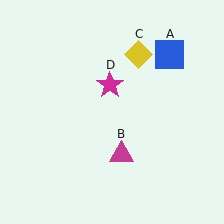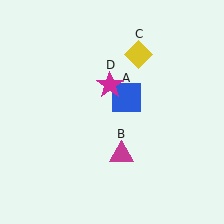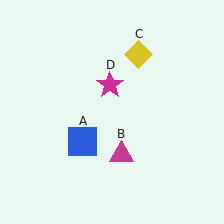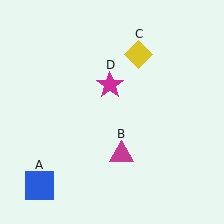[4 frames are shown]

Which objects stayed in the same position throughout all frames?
Magenta triangle (object B) and yellow diamond (object C) and magenta star (object D) remained stationary.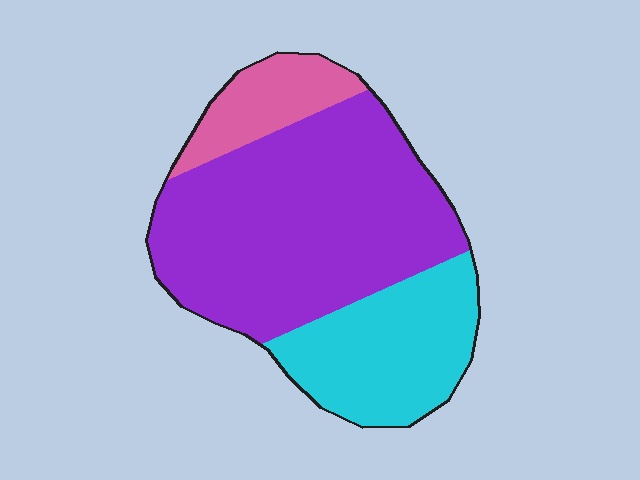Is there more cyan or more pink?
Cyan.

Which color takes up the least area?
Pink, at roughly 15%.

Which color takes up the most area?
Purple, at roughly 60%.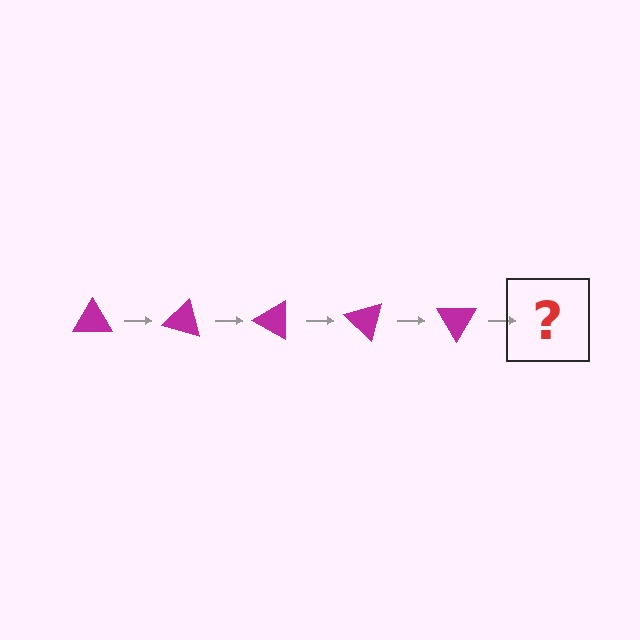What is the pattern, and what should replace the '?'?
The pattern is that the triangle rotates 15 degrees each step. The '?' should be a magenta triangle rotated 75 degrees.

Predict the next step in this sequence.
The next step is a magenta triangle rotated 75 degrees.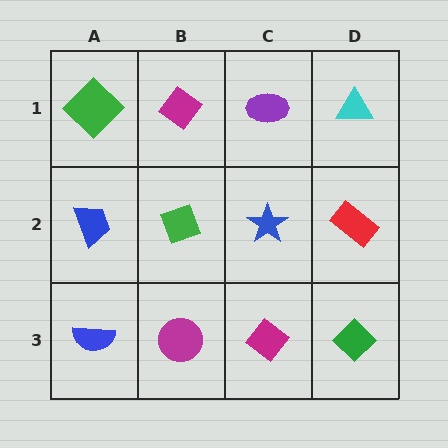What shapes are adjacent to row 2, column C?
A purple ellipse (row 1, column C), a magenta diamond (row 3, column C), a green diamond (row 2, column B), a red rectangle (row 2, column D).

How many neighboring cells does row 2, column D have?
3.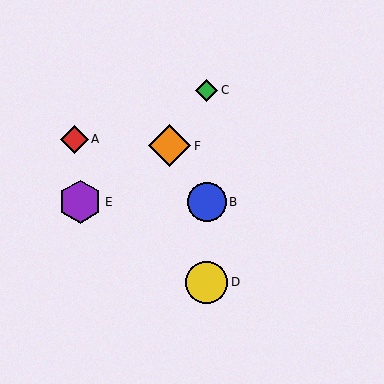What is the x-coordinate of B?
Object B is at x≈207.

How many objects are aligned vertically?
3 objects (B, C, D) are aligned vertically.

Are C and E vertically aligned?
No, C is at x≈207 and E is at x≈80.